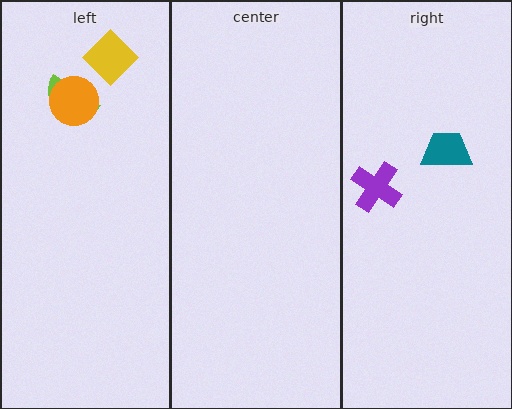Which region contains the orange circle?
The left region.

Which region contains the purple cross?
The right region.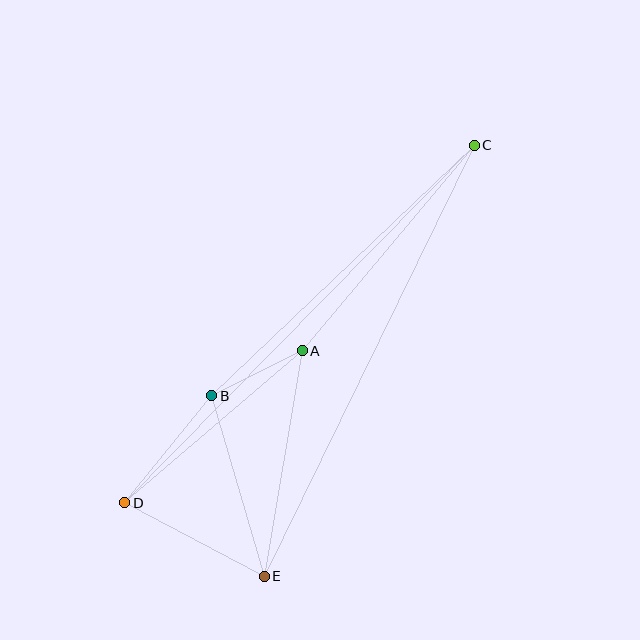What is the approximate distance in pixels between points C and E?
The distance between C and E is approximately 479 pixels.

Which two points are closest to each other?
Points A and B are closest to each other.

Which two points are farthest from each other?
Points C and D are farthest from each other.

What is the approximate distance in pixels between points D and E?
The distance between D and E is approximately 157 pixels.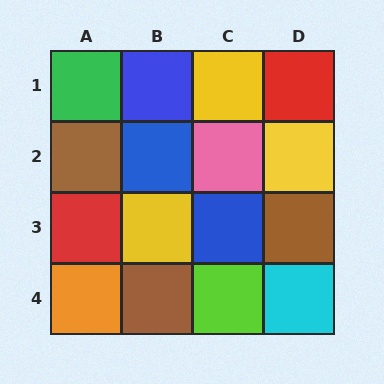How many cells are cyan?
1 cell is cyan.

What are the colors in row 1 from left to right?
Green, blue, yellow, red.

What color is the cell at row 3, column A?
Red.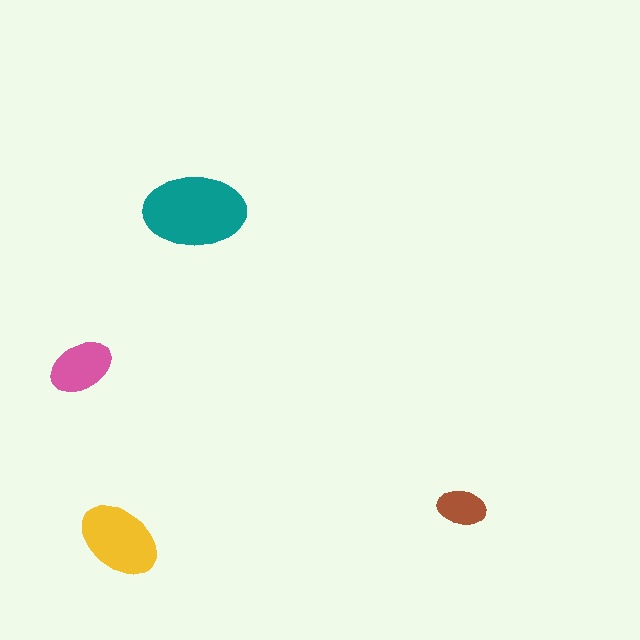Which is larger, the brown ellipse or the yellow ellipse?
The yellow one.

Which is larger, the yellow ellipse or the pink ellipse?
The yellow one.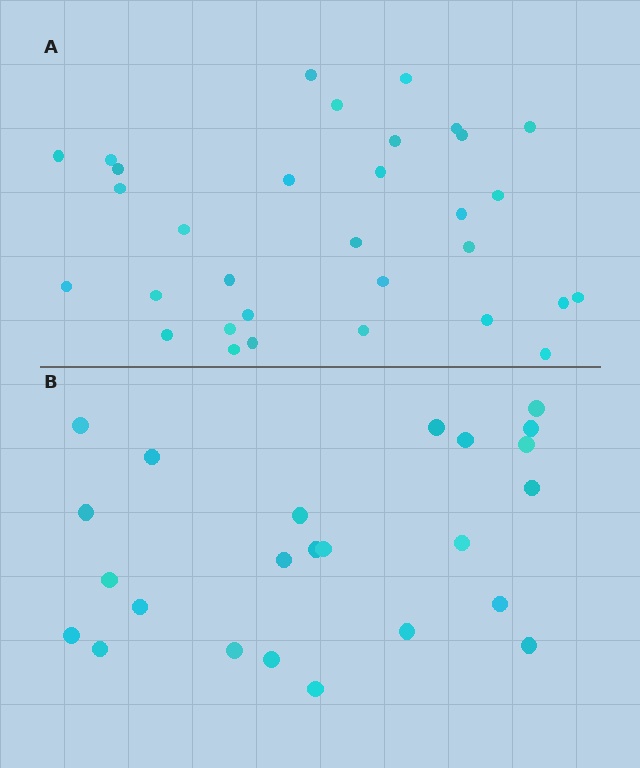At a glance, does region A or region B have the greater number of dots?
Region A (the top region) has more dots.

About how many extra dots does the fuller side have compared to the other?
Region A has roughly 8 or so more dots than region B.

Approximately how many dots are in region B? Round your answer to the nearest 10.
About 20 dots. (The exact count is 24, which rounds to 20.)